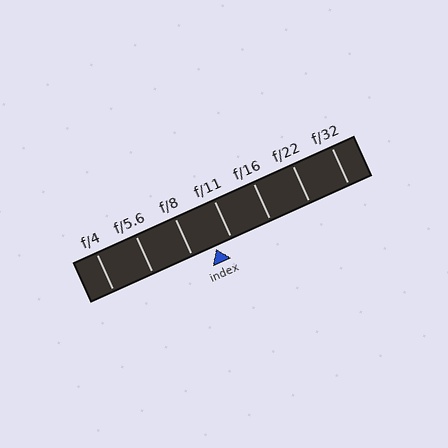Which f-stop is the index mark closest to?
The index mark is closest to f/11.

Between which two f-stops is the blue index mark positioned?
The index mark is between f/8 and f/11.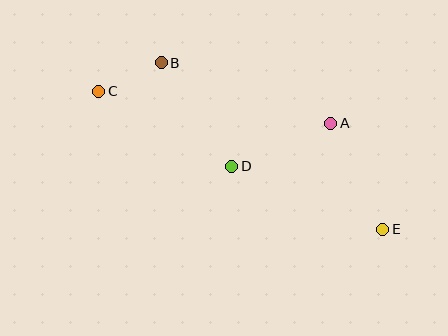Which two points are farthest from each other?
Points C and E are farthest from each other.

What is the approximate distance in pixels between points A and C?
The distance between A and C is approximately 234 pixels.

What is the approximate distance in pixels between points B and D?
The distance between B and D is approximately 125 pixels.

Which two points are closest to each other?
Points B and C are closest to each other.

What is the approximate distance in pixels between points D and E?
The distance between D and E is approximately 164 pixels.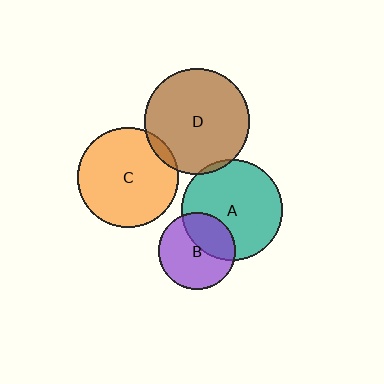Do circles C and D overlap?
Yes.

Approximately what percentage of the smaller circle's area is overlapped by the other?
Approximately 5%.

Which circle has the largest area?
Circle D (brown).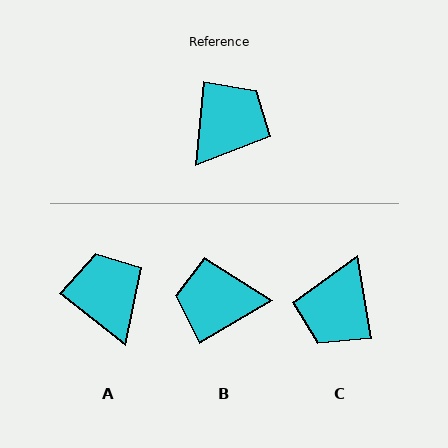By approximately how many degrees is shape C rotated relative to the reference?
Approximately 165 degrees clockwise.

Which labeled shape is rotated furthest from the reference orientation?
C, about 165 degrees away.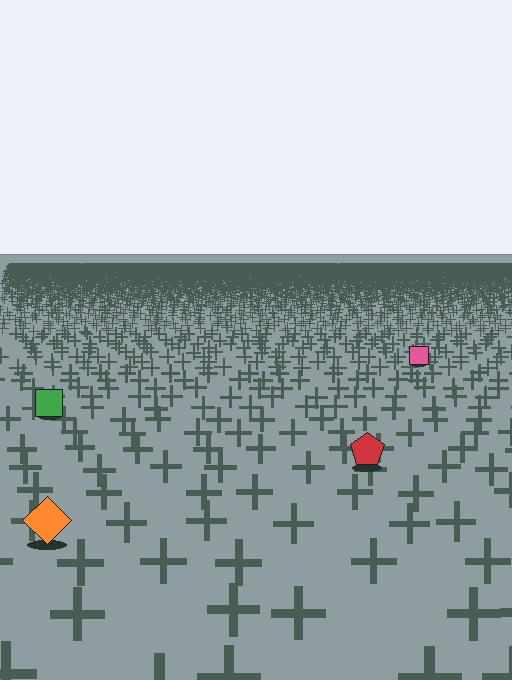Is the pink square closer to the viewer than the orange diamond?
No. The orange diamond is closer — you can tell from the texture gradient: the ground texture is coarser near it.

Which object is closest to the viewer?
The orange diamond is closest. The texture marks near it are larger and more spread out.